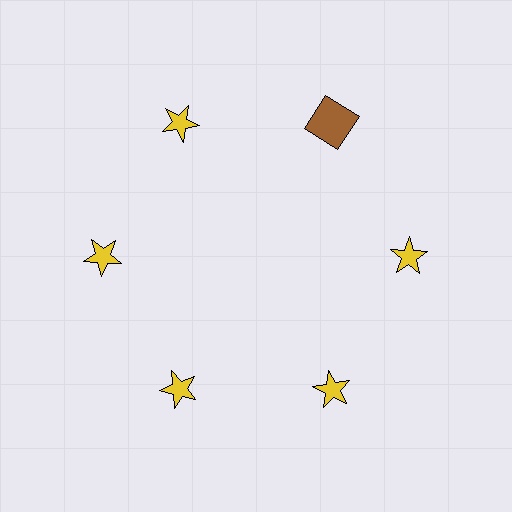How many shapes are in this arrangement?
There are 6 shapes arranged in a ring pattern.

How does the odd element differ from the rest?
It differs in both color (brown instead of yellow) and shape (square instead of star).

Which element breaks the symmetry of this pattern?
The brown square at roughly the 1 o'clock position breaks the symmetry. All other shapes are yellow stars.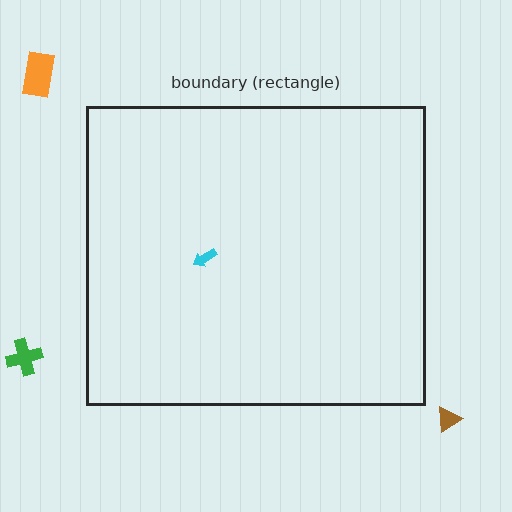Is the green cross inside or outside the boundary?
Outside.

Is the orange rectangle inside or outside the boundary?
Outside.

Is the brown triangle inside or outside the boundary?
Outside.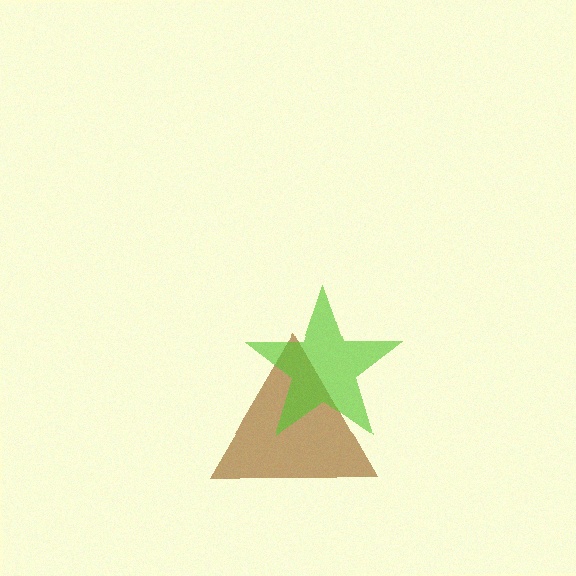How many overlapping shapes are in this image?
There are 2 overlapping shapes in the image.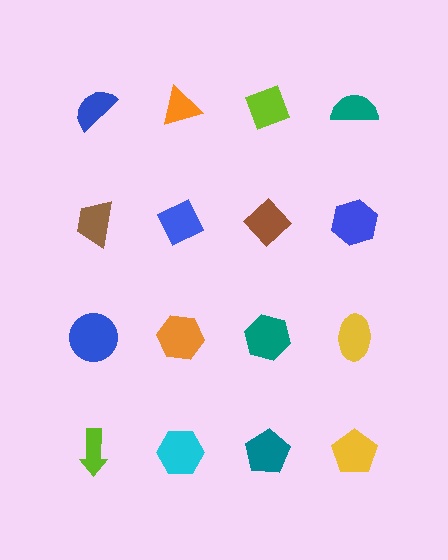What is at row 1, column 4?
A teal semicircle.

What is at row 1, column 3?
A lime diamond.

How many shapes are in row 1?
4 shapes.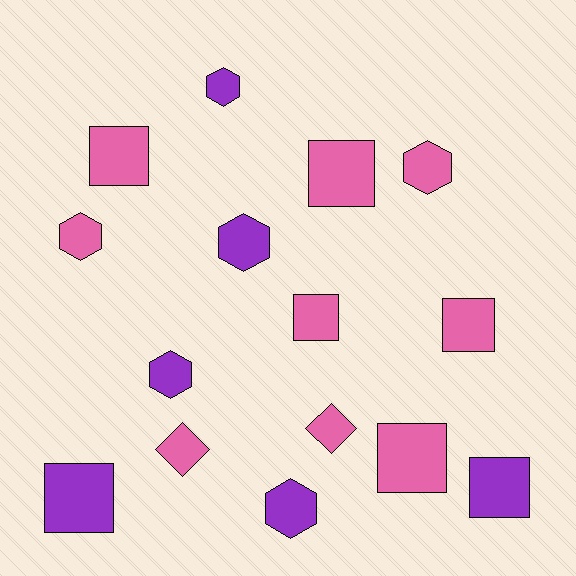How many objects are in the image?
There are 15 objects.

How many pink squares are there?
There are 5 pink squares.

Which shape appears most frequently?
Square, with 7 objects.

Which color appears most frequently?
Pink, with 9 objects.